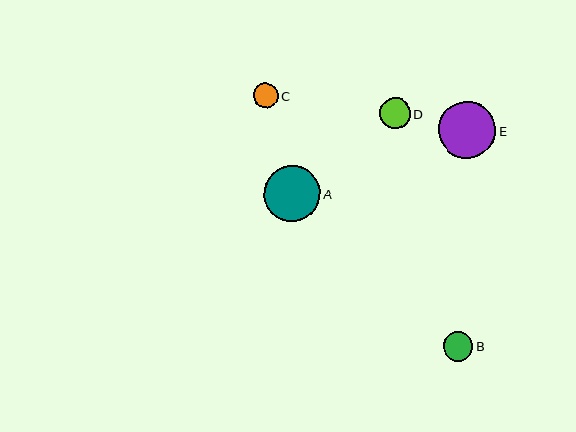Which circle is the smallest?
Circle C is the smallest with a size of approximately 25 pixels.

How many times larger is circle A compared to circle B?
Circle A is approximately 1.9 times the size of circle B.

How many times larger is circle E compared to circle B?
Circle E is approximately 1.9 times the size of circle B.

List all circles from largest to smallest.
From largest to smallest: E, A, D, B, C.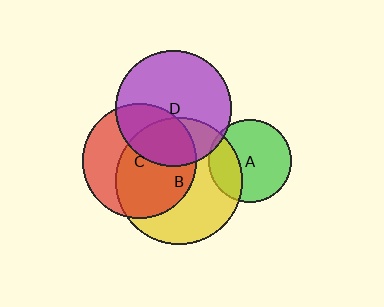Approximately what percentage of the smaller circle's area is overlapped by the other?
Approximately 35%.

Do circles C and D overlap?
Yes.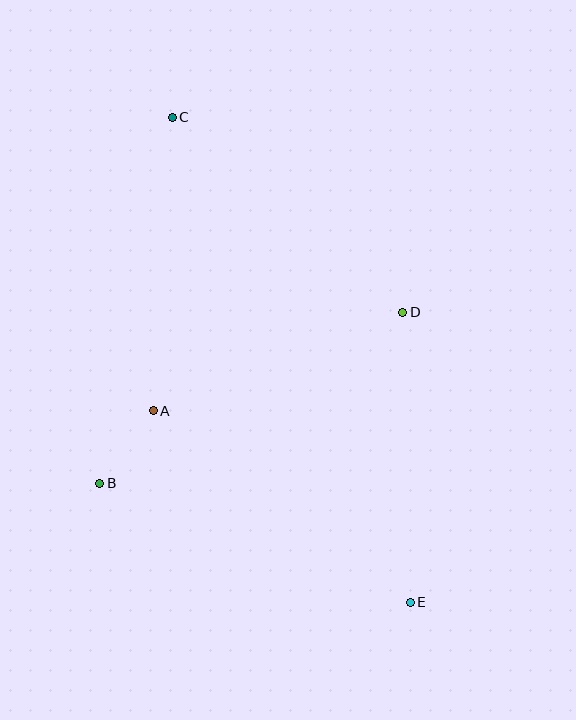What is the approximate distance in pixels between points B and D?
The distance between B and D is approximately 348 pixels.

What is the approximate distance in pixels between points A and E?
The distance between A and E is approximately 320 pixels.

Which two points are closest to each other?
Points A and B are closest to each other.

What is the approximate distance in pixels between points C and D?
The distance between C and D is approximately 302 pixels.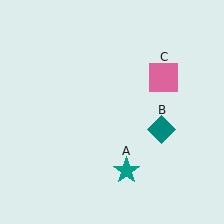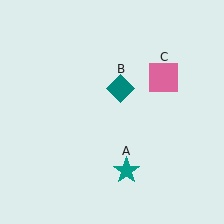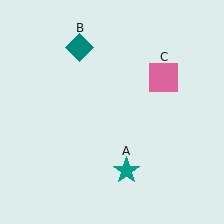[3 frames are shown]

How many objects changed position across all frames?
1 object changed position: teal diamond (object B).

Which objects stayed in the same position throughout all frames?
Teal star (object A) and pink square (object C) remained stationary.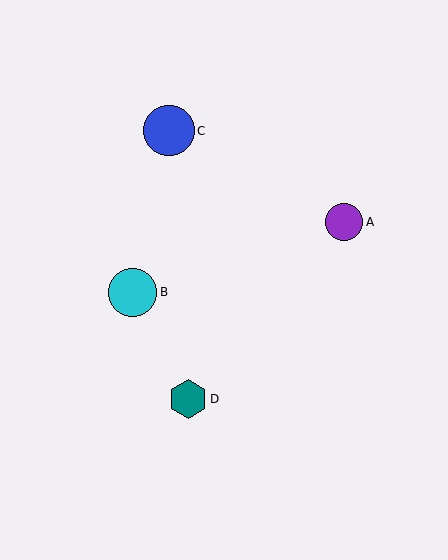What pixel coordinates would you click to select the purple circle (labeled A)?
Click at (344, 222) to select the purple circle A.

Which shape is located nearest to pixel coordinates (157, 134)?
The blue circle (labeled C) at (169, 131) is nearest to that location.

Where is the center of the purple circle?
The center of the purple circle is at (344, 222).